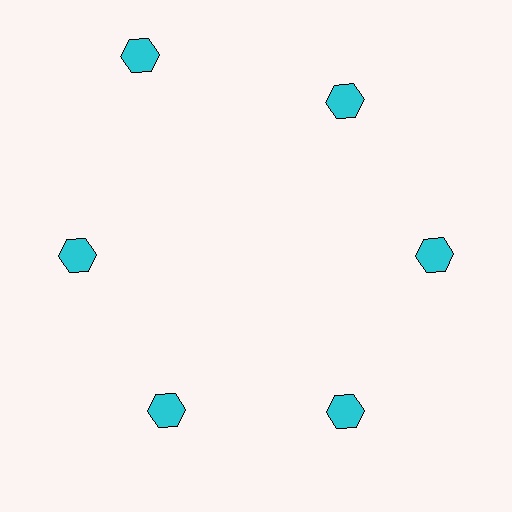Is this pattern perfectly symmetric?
No. The 6 cyan hexagons are arranged in a ring, but one element near the 11 o'clock position is pushed outward from the center, breaking the 6-fold rotational symmetry.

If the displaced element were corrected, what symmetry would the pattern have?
It would have 6-fold rotational symmetry — the pattern would map onto itself every 60 degrees.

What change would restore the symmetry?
The symmetry would be restored by moving it inward, back onto the ring so that all 6 hexagons sit at equal angles and equal distance from the center.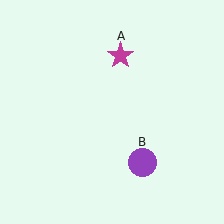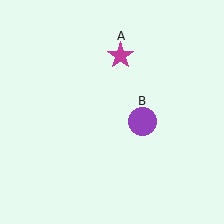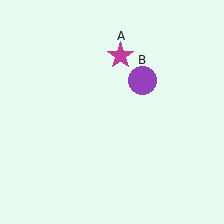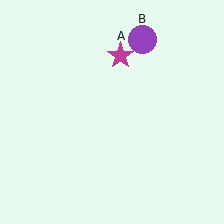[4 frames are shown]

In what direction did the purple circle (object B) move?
The purple circle (object B) moved up.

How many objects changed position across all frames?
1 object changed position: purple circle (object B).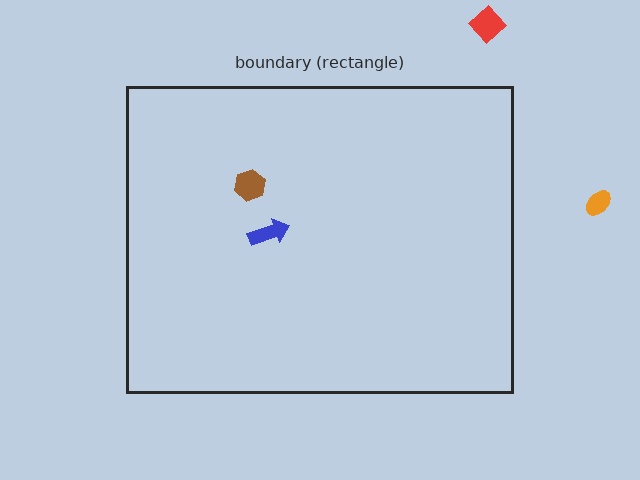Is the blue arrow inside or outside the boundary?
Inside.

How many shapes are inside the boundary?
2 inside, 2 outside.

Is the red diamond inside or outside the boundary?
Outside.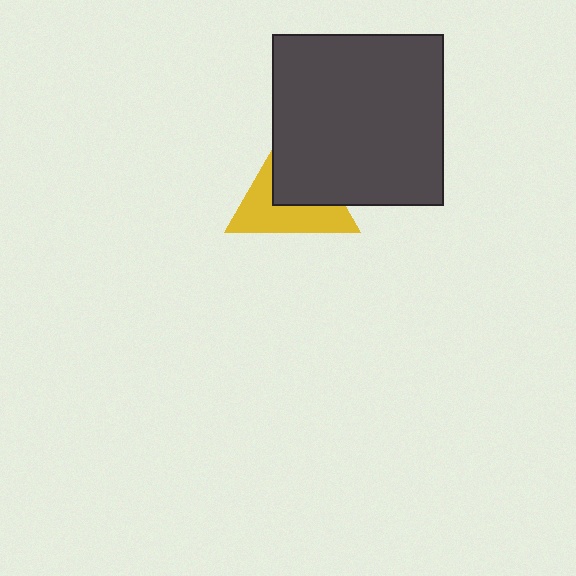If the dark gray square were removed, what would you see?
You would see the complete yellow triangle.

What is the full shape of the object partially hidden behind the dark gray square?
The partially hidden object is a yellow triangle.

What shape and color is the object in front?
The object in front is a dark gray square.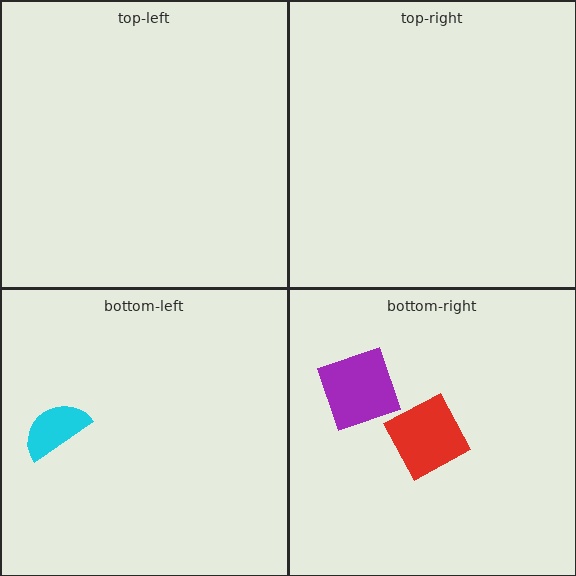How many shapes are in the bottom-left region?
1.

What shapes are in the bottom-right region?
The purple diamond, the red square.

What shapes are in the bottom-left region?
The cyan semicircle.